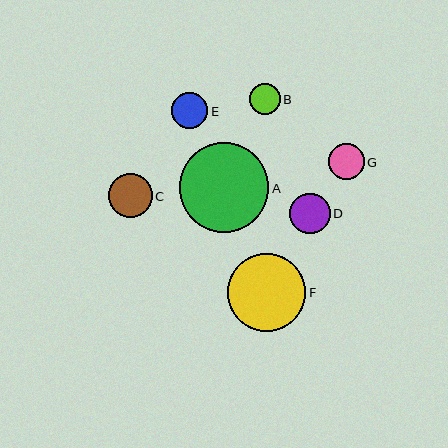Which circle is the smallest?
Circle B is the smallest with a size of approximately 31 pixels.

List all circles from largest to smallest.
From largest to smallest: A, F, C, D, G, E, B.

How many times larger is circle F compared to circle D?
Circle F is approximately 1.9 times the size of circle D.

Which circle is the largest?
Circle A is the largest with a size of approximately 90 pixels.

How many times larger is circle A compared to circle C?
Circle A is approximately 2.0 times the size of circle C.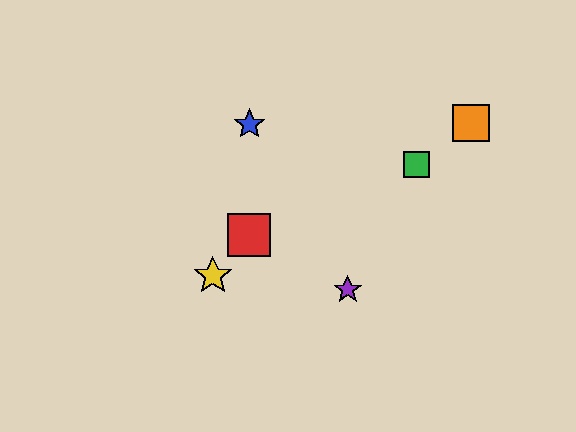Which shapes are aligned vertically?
The red square, the blue star are aligned vertically.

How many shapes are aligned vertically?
2 shapes (the red square, the blue star) are aligned vertically.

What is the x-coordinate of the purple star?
The purple star is at x≈348.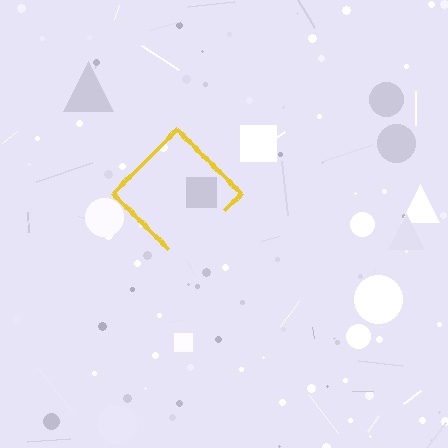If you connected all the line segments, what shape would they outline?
They would outline a diamond.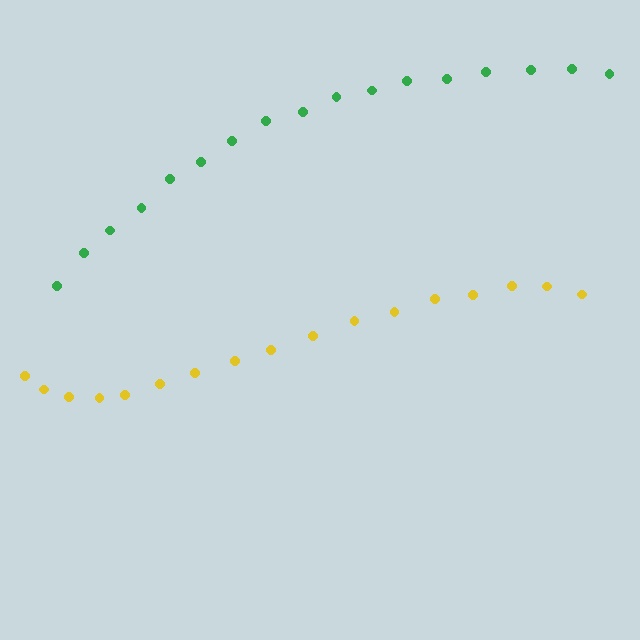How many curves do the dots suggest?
There are 2 distinct paths.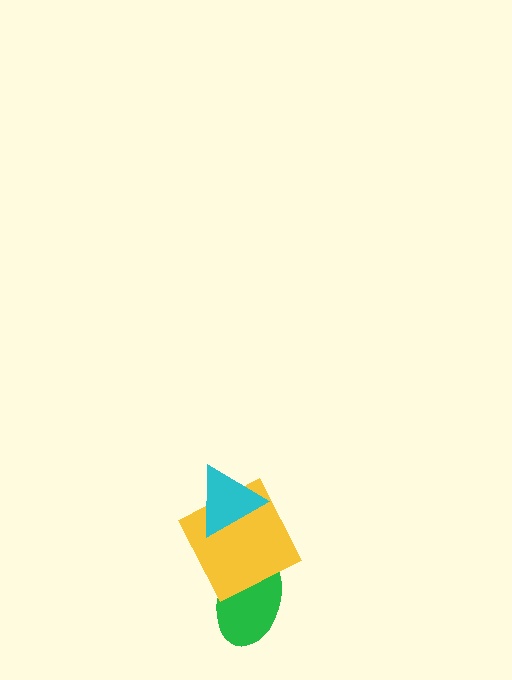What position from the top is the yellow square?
The yellow square is 2nd from the top.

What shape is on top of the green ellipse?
The yellow square is on top of the green ellipse.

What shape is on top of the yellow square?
The cyan triangle is on top of the yellow square.